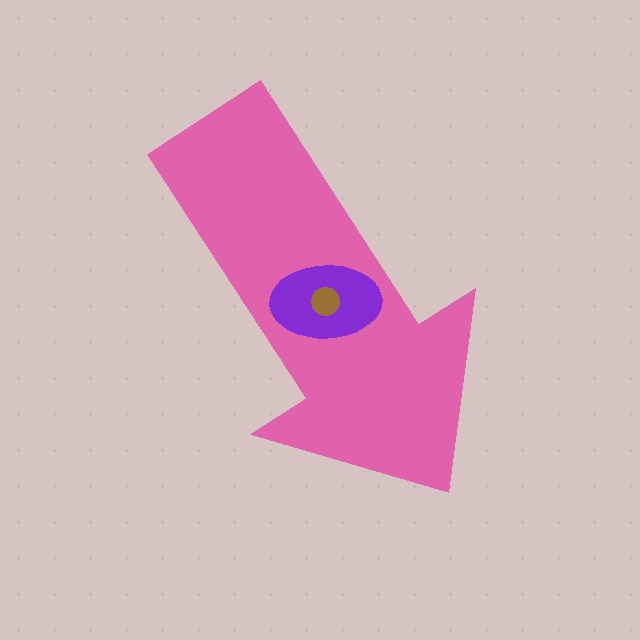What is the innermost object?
The brown circle.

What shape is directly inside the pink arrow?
The purple ellipse.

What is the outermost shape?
The pink arrow.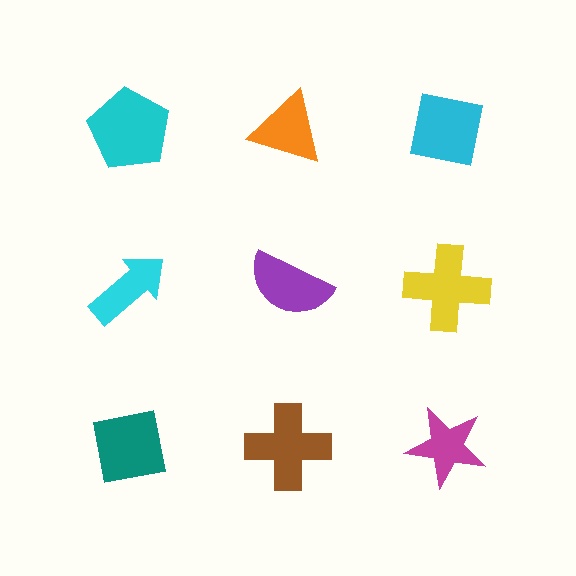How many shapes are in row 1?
3 shapes.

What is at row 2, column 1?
A cyan arrow.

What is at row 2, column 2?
A purple semicircle.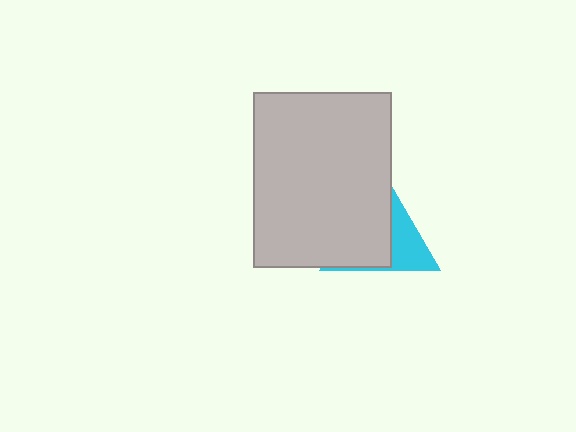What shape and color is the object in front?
The object in front is a light gray rectangle.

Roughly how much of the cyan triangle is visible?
A small part of it is visible (roughly 37%).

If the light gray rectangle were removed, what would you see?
You would see the complete cyan triangle.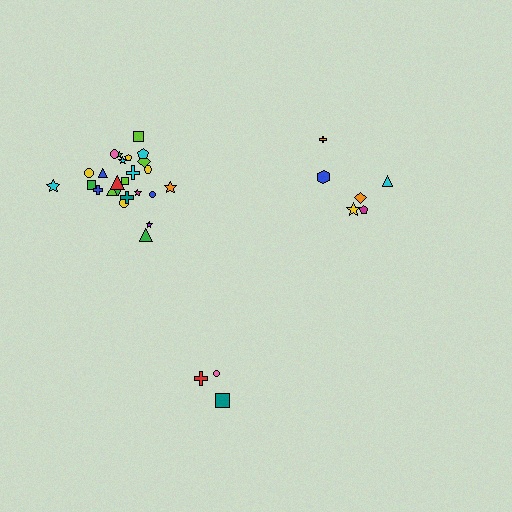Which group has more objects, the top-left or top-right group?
The top-left group.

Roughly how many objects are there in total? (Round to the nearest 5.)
Roughly 35 objects in total.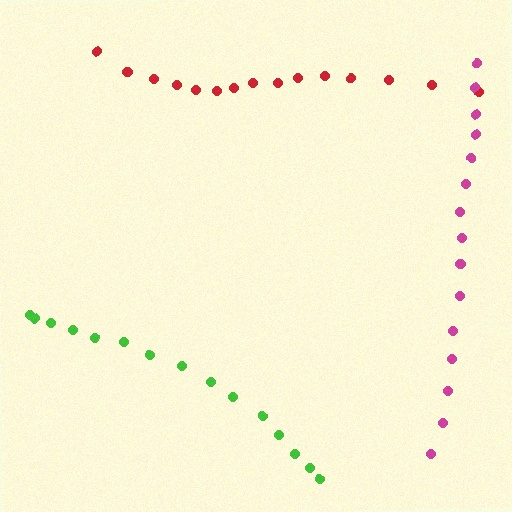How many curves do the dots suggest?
There are 3 distinct paths.